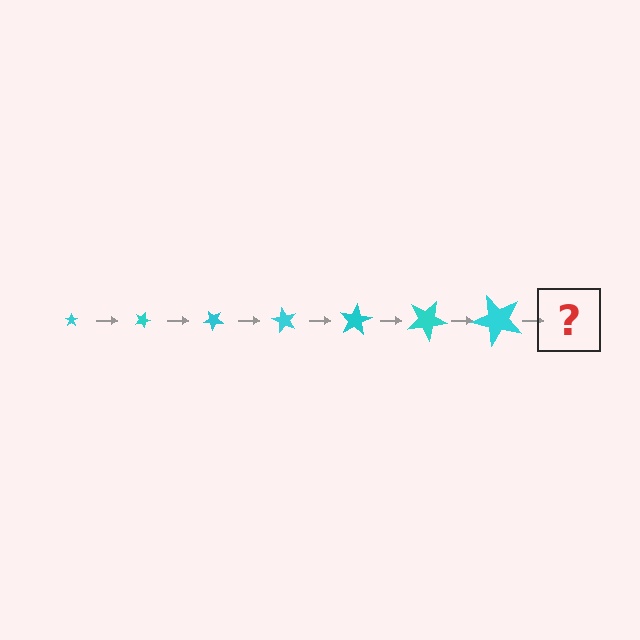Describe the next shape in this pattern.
It should be a star, larger than the previous one and rotated 140 degrees from the start.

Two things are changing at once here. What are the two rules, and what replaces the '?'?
The two rules are that the star grows larger each step and it rotates 20 degrees each step. The '?' should be a star, larger than the previous one and rotated 140 degrees from the start.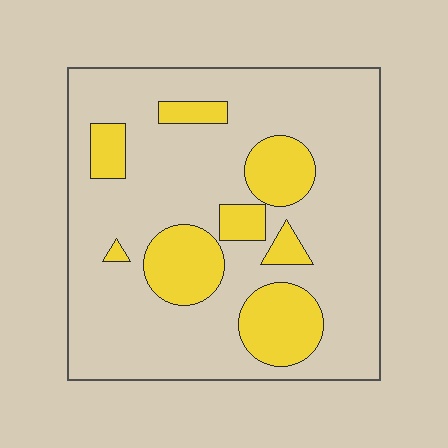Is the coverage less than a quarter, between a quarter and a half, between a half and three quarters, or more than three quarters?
Less than a quarter.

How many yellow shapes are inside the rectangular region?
8.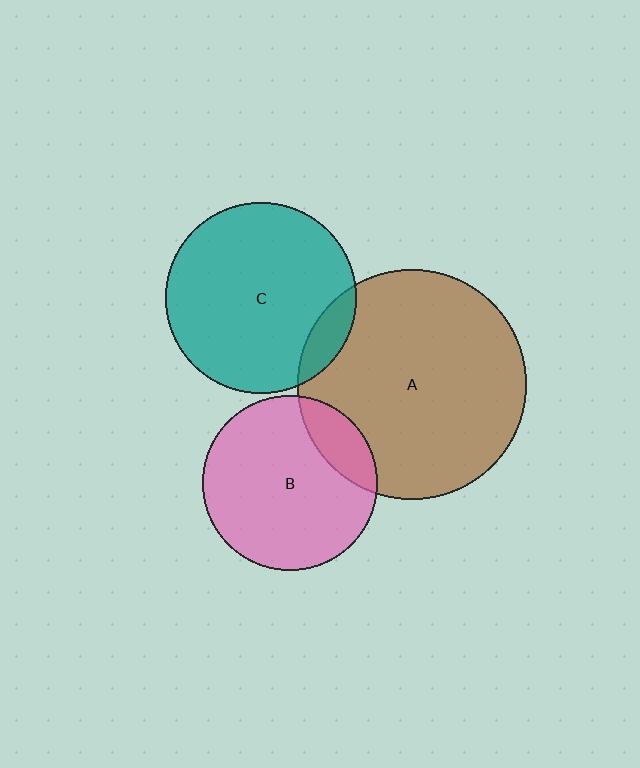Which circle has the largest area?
Circle A (brown).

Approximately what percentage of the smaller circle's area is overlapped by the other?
Approximately 10%.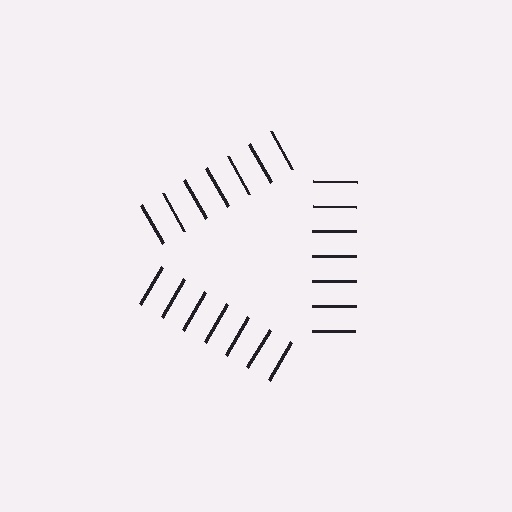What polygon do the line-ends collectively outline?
An illusory triangle — the line segments terminate on its edges but no continuous stroke is drawn.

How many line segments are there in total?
21 — 7 along each of the 3 edges.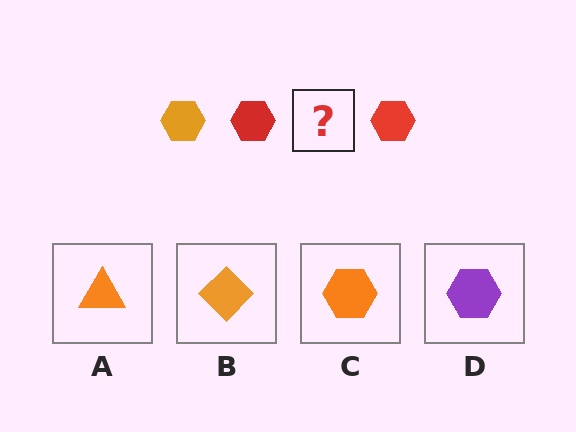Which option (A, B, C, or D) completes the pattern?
C.